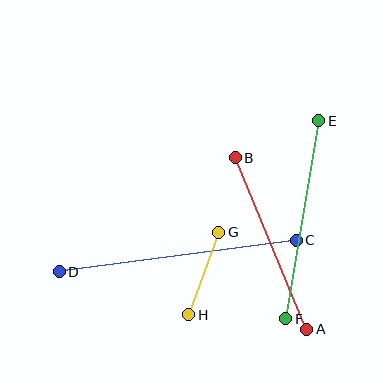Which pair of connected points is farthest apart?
Points C and D are farthest apart.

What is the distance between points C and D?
The distance is approximately 239 pixels.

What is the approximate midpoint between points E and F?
The midpoint is at approximately (302, 220) pixels.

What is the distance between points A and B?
The distance is approximately 186 pixels.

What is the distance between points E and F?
The distance is approximately 201 pixels.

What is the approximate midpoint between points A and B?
The midpoint is at approximately (271, 243) pixels.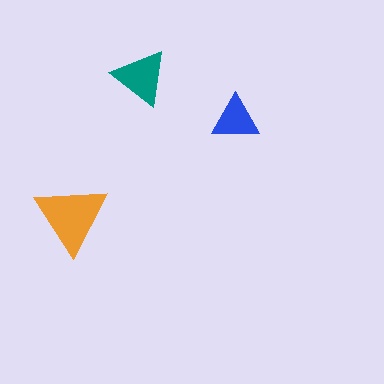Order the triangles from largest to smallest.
the orange one, the teal one, the blue one.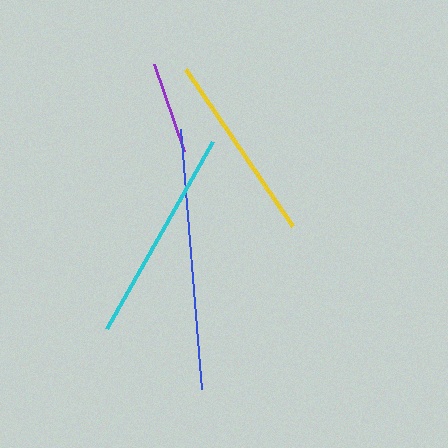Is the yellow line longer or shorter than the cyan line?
The cyan line is longer than the yellow line.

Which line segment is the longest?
The blue line is the longest at approximately 260 pixels.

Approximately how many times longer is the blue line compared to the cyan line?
The blue line is approximately 1.2 times the length of the cyan line.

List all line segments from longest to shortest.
From longest to shortest: blue, cyan, yellow, purple.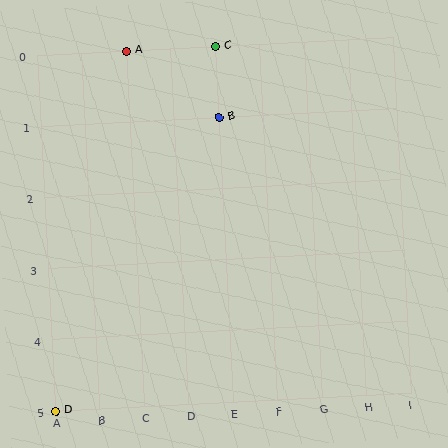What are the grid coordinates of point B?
Point B is at grid coordinates (E, 1).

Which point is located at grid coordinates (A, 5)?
Point D is at (A, 5).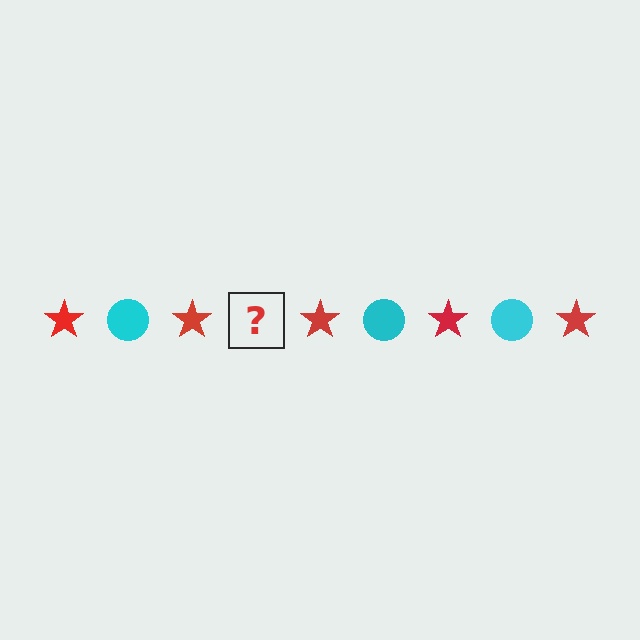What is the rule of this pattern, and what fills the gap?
The rule is that the pattern alternates between red star and cyan circle. The gap should be filled with a cyan circle.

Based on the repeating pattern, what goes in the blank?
The blank should be a cyan circle.